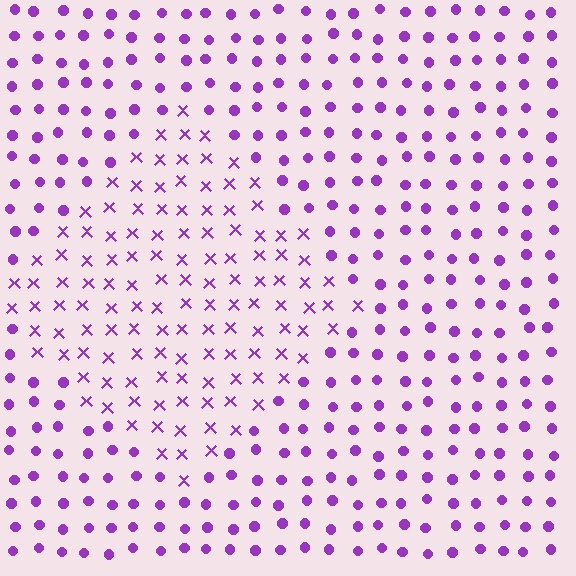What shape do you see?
I see a diamond.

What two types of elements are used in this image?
The image uses X marks inside the diamond region and circles outside it.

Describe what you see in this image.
The image is filled with small purple elements arranged in a uniform grid. A diamond-shaped region contains X marks, while the surrounding area contains circles. The boundary is defined purely by the change in element shape.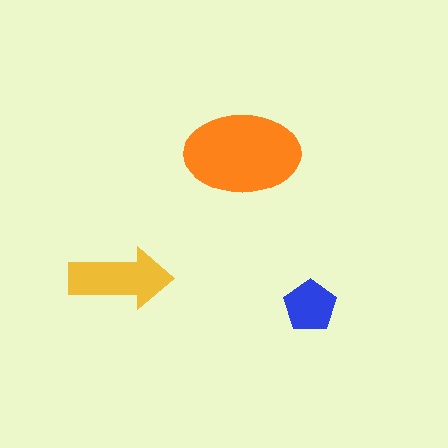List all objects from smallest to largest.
The blue pentagon, the yellow arrow, the orange ellipse.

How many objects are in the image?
There are 3 objects in the image.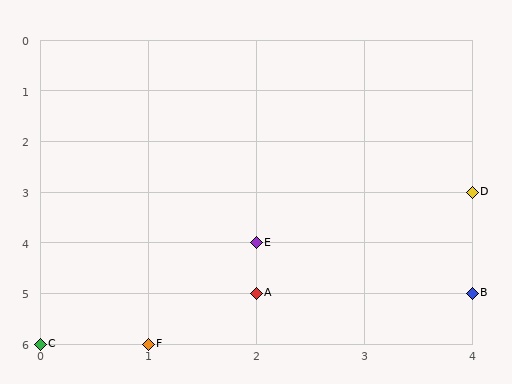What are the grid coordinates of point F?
Point F is at grid coordinates (1, 6).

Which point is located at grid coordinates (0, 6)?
Point C is at (0, 6).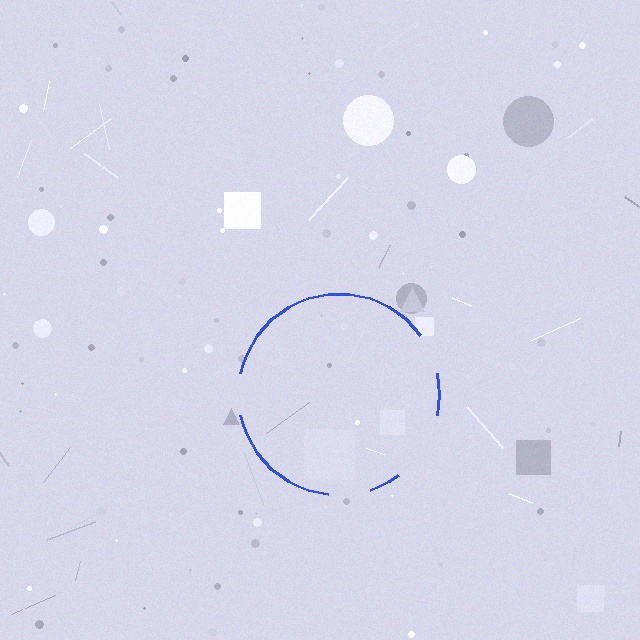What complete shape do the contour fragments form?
The contour fragments form a circle.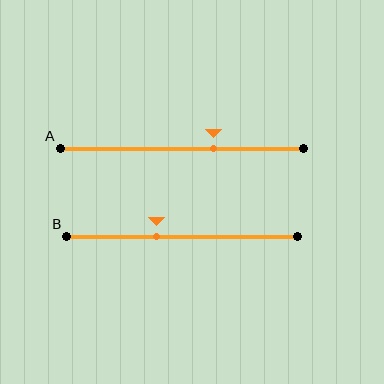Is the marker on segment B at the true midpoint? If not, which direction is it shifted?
No, the marker on segment B is shifted to the left by about 11% of the segment length.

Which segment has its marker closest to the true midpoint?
Segment B has its marker closest to the true midpoint.